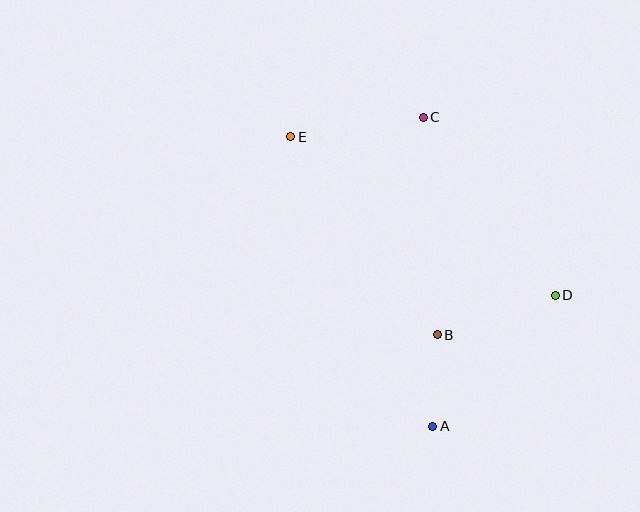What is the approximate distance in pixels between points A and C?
The distance between A and C is approximately 310 pixels.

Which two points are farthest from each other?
Points A and E are farthest from each other.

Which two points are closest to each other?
Points A and B are closest to each other.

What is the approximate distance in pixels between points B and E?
The distance between B and E is approximately 247 pixels.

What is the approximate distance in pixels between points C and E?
The distance between C and E is approximately 134 pixels.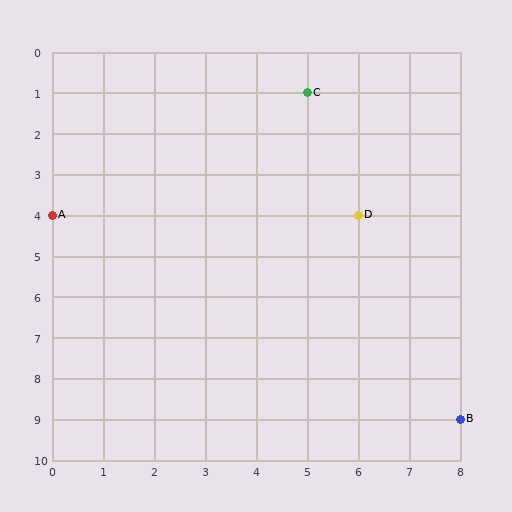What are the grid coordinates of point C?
Point C is at grid coordinates (5, 1).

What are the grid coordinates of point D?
Point D is at grid coordinates (6, 4).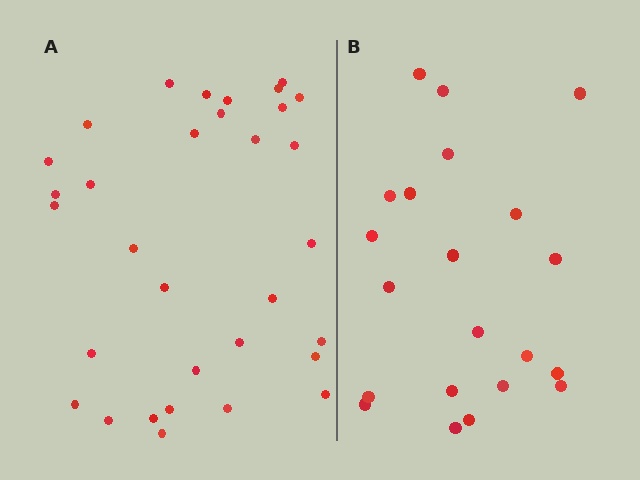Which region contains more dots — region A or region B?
Region A (the left region) has more dots.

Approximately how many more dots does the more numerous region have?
Region A has roughly 12 or so more dots than region B.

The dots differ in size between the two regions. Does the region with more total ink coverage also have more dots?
No. Region B has more total ink coverage because its dots are larger, but region A actually contains more individual dots. Total area can be misleading — the number of items is what matters here.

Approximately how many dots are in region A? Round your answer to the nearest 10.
About 30 dots. (The exact count is 32, which rounds to 30.)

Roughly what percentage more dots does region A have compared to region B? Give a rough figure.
About 50% more.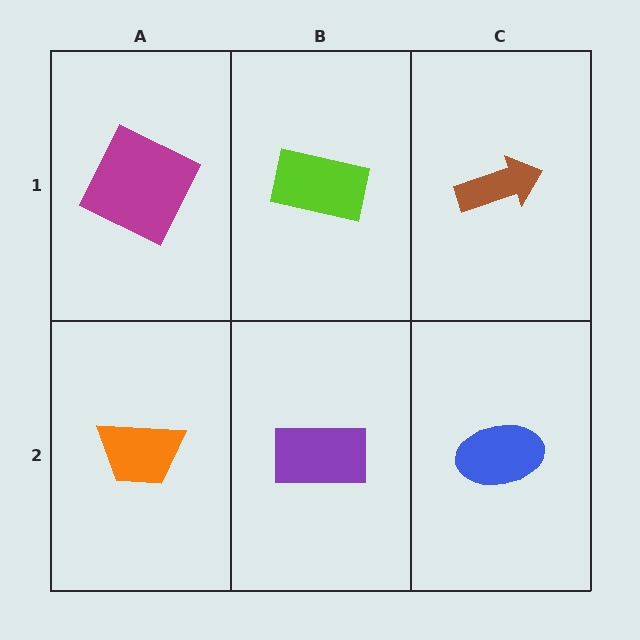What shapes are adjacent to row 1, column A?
An orange trapezoid (row 2, column A), a lime rectangle (row 1, column B).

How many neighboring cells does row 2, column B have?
3.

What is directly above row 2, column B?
A lime rectangle.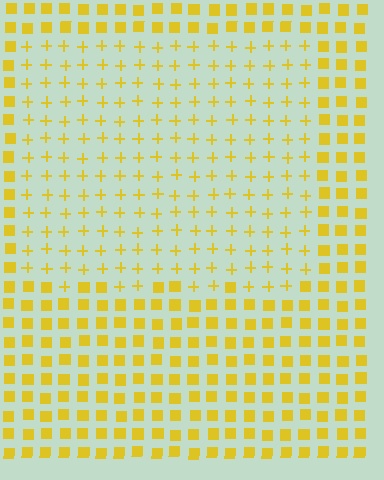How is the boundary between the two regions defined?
The boundary is defined by a change in element shape: plus signs inside vs. squares outside. All elements share the same color and spacing.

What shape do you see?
I see a rectangle.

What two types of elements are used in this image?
The image uses plus signs inside the rectangle region and squares outside it.